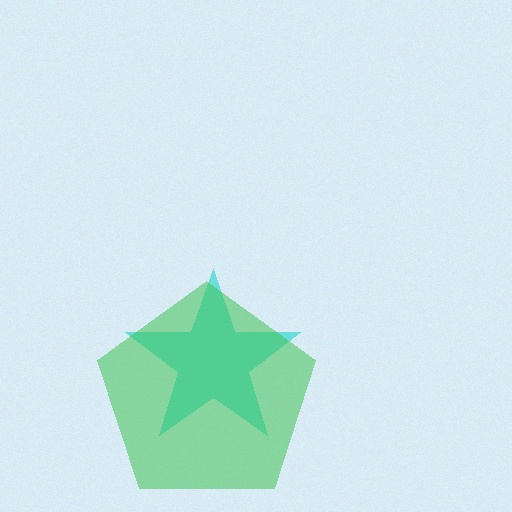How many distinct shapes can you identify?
There are 2 distinct shapes: a cyan star, a green pentagon.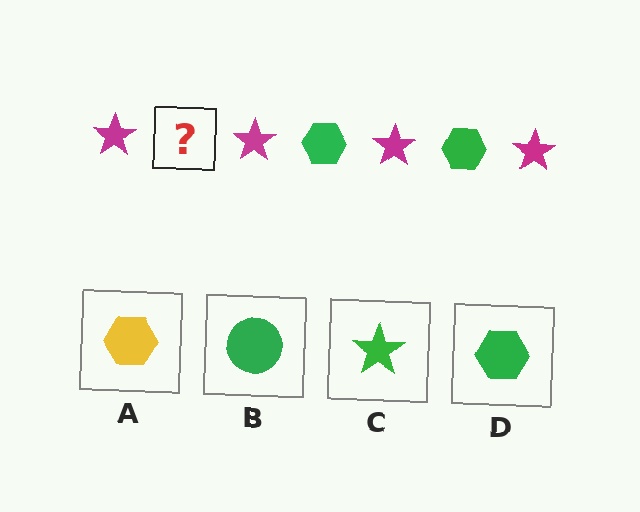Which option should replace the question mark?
Option D.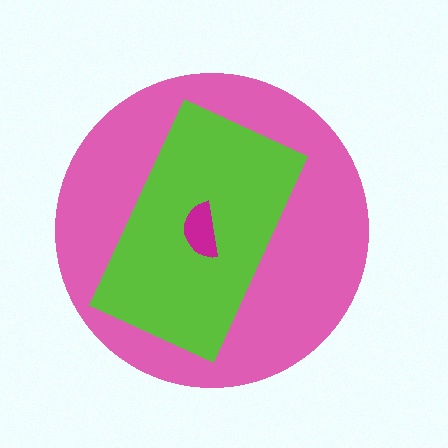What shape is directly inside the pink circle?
The lime rectangle.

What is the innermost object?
The magenta semicircle.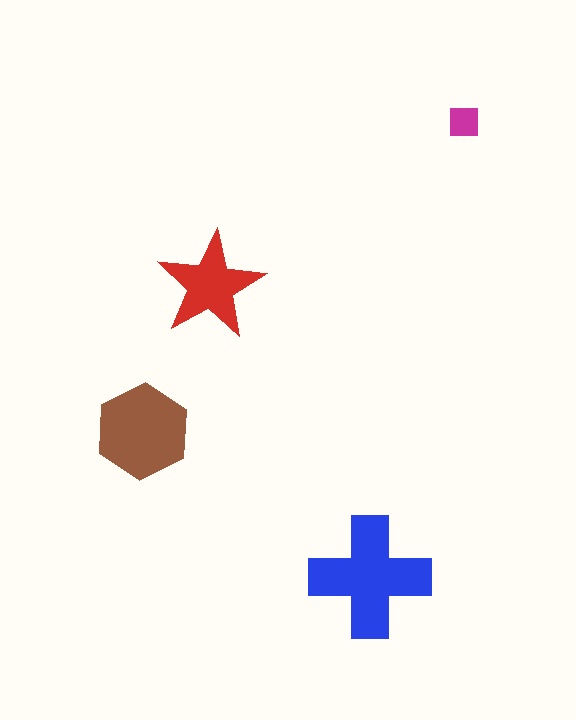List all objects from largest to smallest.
The blue cross, the brown hexagon, the red star, the magenta square.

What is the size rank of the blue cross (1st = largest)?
1st.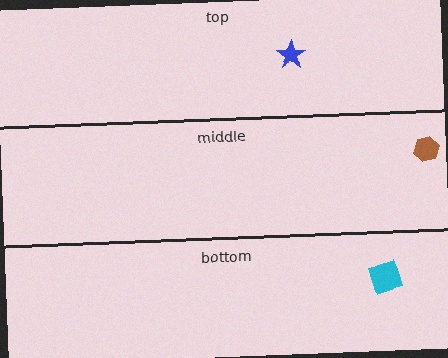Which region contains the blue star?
The top region.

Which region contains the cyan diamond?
The bottom region.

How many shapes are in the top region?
1.